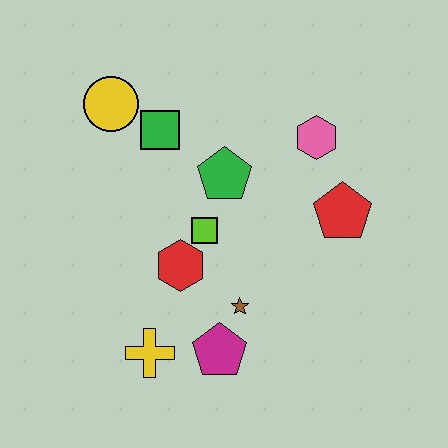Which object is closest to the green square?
The yellow circle is closest to the green square.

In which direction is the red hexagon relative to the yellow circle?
The red hexagon is below the yellow circle.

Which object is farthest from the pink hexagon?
The yellow cross is farthest from the pink hexagon.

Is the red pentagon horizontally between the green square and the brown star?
No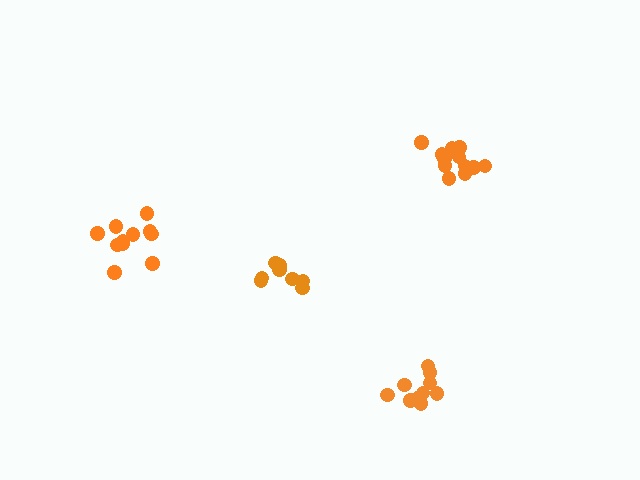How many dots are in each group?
Group 1: 12 dots, Group 2: 8 dots, Group 3: 13 dots, Group 4: 10 dots (43 total).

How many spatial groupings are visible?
There are 4 spatial groupings.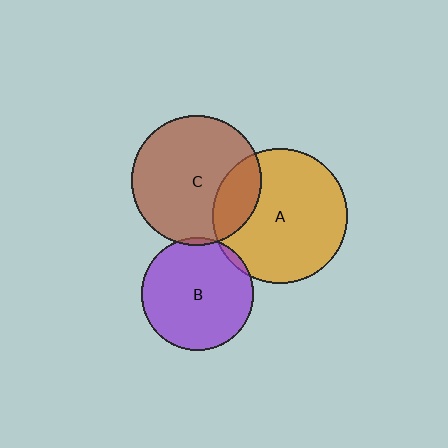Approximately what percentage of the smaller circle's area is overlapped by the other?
Approximately 5%.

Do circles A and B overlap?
Yes.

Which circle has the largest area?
Circle A (orange).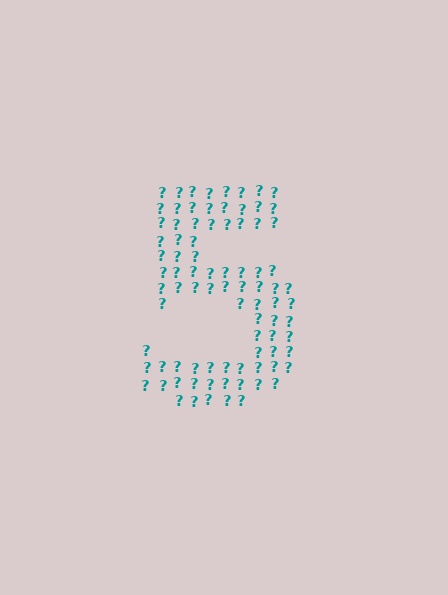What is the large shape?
The large shape is the digit 5.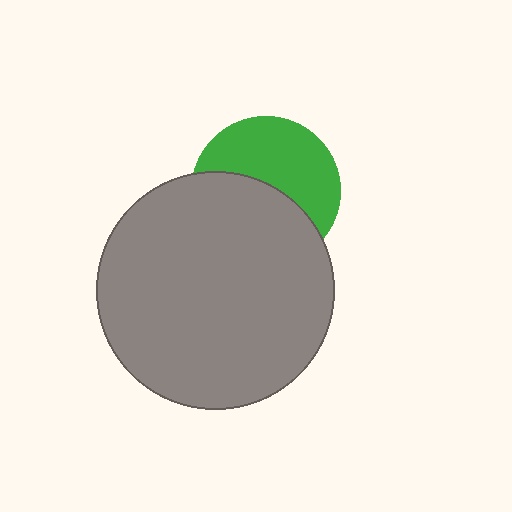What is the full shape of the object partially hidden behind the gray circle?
The partially hidden object is a green circle.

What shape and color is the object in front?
The object in front is a gray circle.